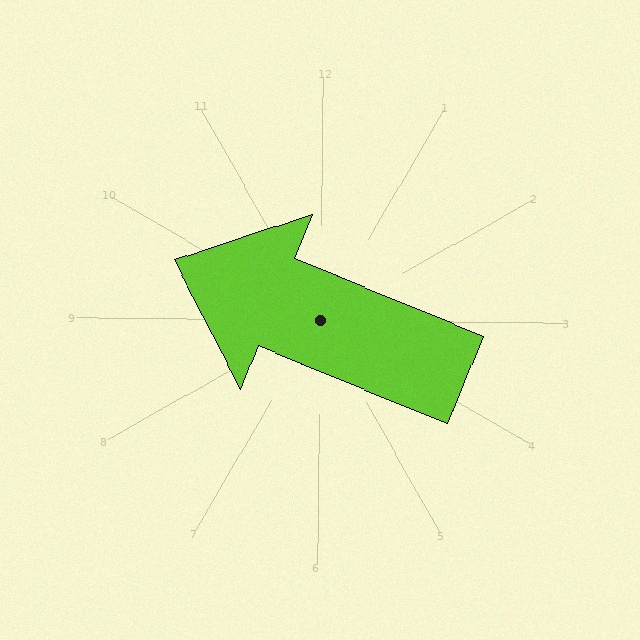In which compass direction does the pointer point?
West.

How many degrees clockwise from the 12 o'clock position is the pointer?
Approximately 292 degrees.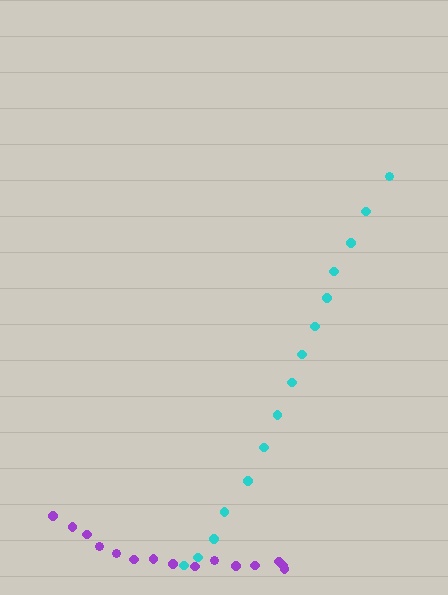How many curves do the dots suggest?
There are 2 distinct paths.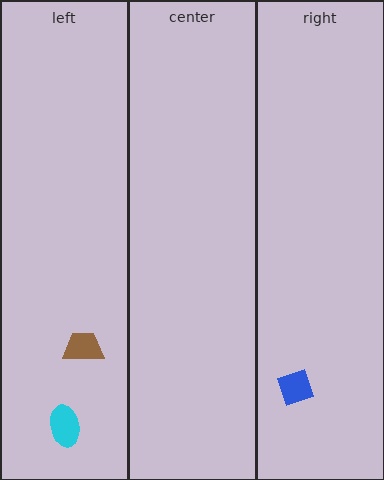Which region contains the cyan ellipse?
The left region.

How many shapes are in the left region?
2.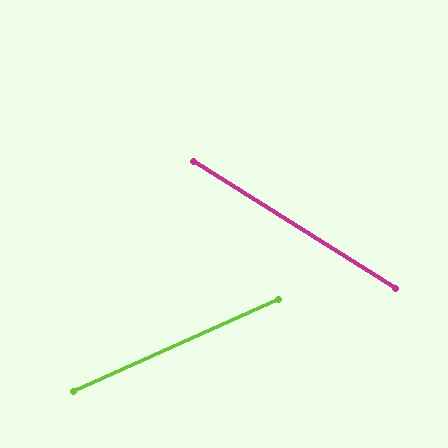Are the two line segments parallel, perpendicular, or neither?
Neither parallel nor perpendicular — they differ by about 56°.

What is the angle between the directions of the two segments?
Approximately 56 degrees.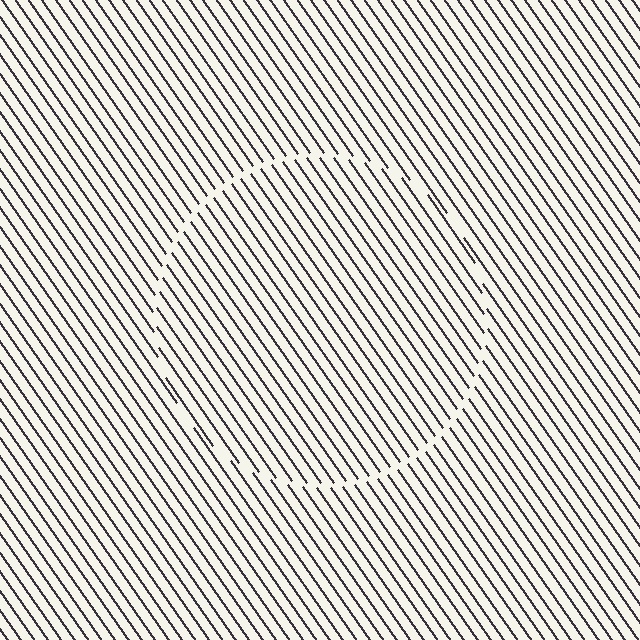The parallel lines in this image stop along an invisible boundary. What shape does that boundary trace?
An illusory circle. The interior of the shape contains the same grating, shifted by half a period — the contour is defined by the phase discontinuity where line-ends from the inner and outer gratings abut.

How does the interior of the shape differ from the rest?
The interior of the shape contains the same grating, shifted by half a period — the contour is defined by the phase discontinuity where line-ends from the inner and outer gratings abut.